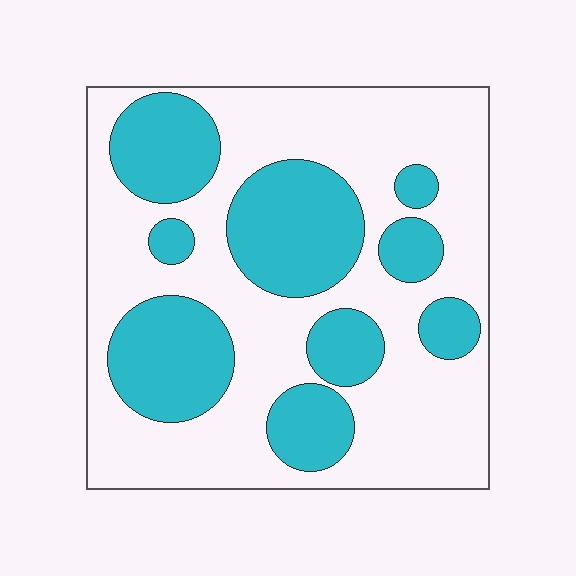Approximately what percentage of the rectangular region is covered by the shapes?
Approximately 35%.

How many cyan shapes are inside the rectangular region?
9.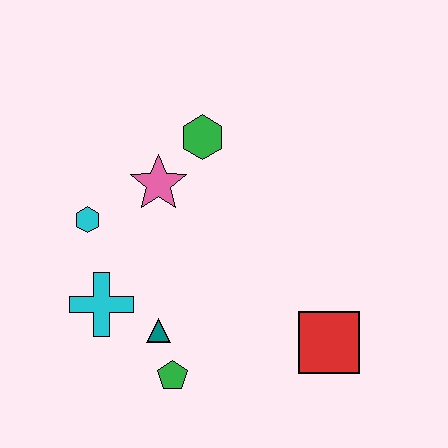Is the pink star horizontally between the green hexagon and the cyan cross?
Yes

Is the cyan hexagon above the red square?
Yes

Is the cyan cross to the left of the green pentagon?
Yes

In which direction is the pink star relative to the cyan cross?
The pink star is above the cyan cross.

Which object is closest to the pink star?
The green hexagon is closest to the pink star.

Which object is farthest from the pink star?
The red square is farthest from the pink star.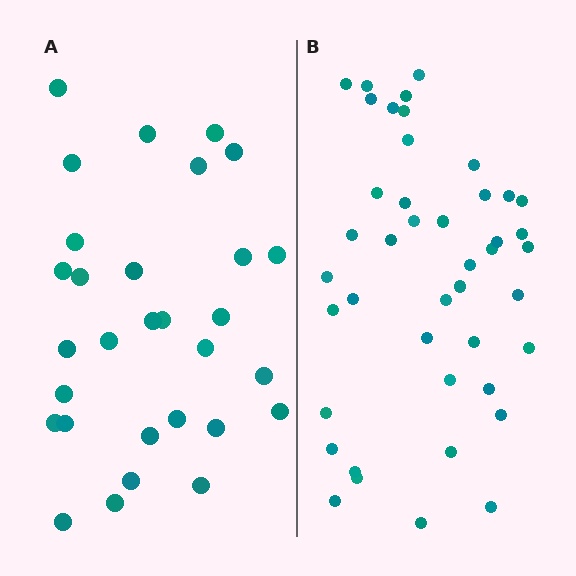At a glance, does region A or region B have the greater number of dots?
Region B (the right region) has more dots.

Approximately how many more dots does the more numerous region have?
Region B has approximately 15 more dots than region A.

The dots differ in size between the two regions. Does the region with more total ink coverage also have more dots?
No. Region A has more total ink coverage because its dots are larger, but region B actually contains more individual dots. Total area can be misleading — the number of items is what matters here.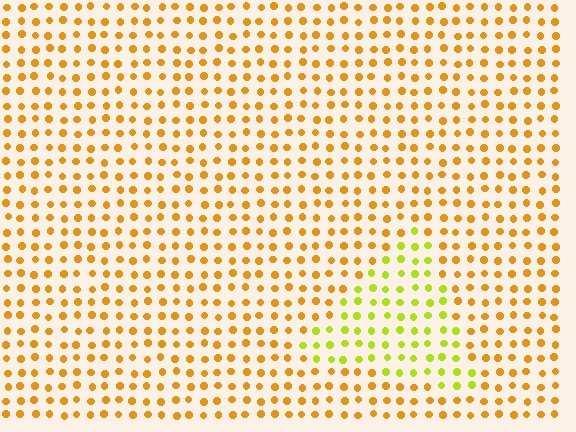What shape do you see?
I see a triangle.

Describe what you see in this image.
The image is filled with small orange elements in a uniform arrangement. A triangle-shaped region is visible where the elements are tinted to a slightly different hue, forming a subtle color boundary.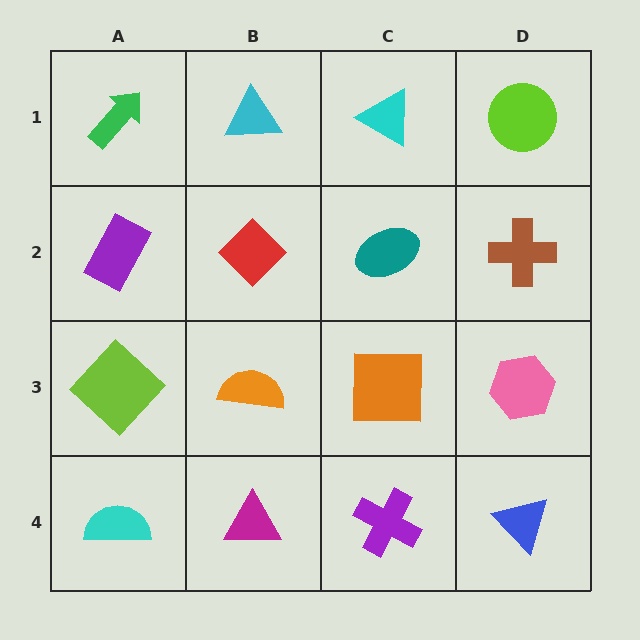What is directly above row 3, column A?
A purple rectangle.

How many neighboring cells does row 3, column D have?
3.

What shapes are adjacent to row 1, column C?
A teal ellipse (row 2, column C), a cyan triangle (row 1, column B), a lime circle (row 1, column D).